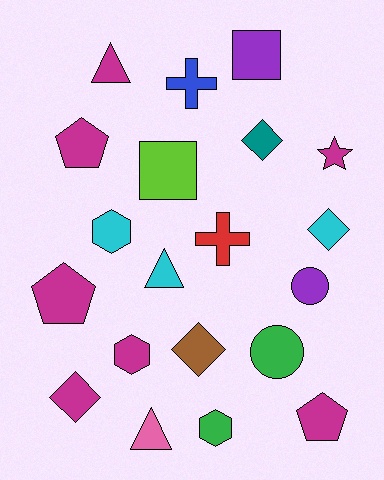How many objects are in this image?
There are 20 objects.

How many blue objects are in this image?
There is 1 blue object.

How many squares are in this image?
There are 2 squares.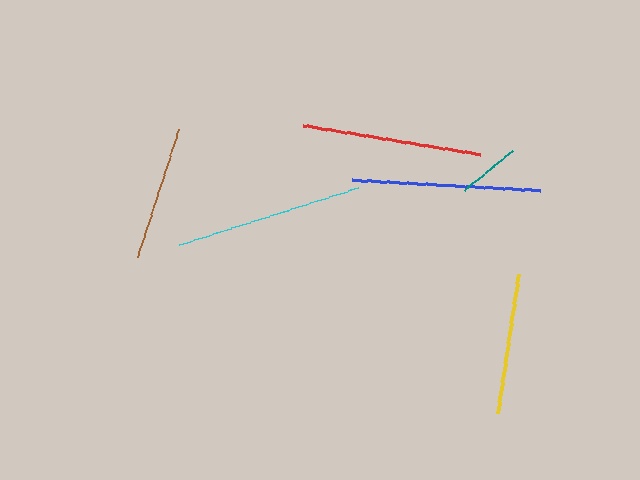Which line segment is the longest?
The blue line is the longest at approximately 188 pixels.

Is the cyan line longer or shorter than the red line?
The cyan line is longer than the red line.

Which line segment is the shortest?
The teal line is the shortest at approximately 63 pixels.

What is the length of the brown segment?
The brown segment is approximately 135 pixels long.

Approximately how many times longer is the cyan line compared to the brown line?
The cyan line is approximately 1.4 times the length of the brown line.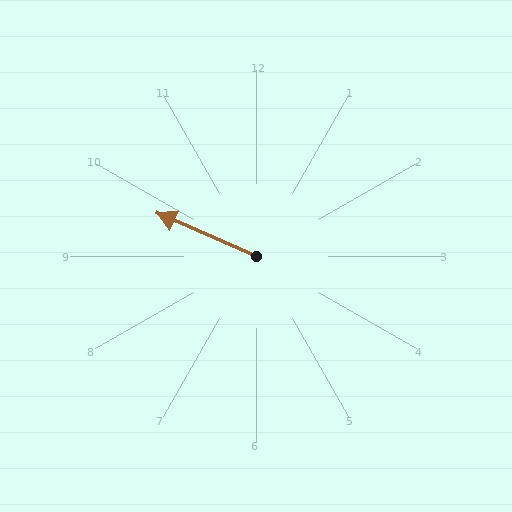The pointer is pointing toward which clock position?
Roughly 10 o'clock.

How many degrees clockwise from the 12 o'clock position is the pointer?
Approximately 293 degrees.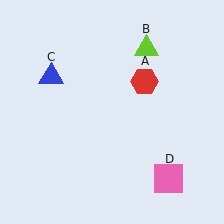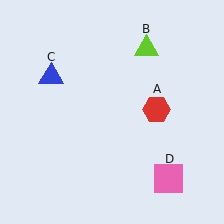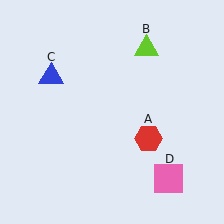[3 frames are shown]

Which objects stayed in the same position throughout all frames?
Lime triangle (object B) and blue triangle (object C) and pink square (object D) remained stationary.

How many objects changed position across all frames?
1 object changed position: red hexagon (object A).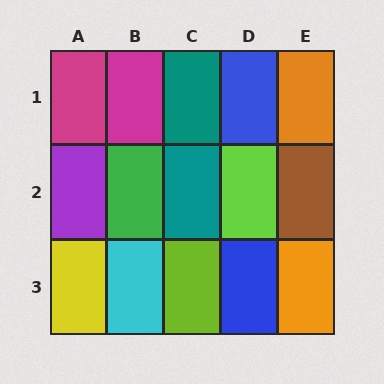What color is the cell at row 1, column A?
Magenta.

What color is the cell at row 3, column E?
Orange.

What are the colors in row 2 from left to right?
Purple, green, teal, lime, brown.